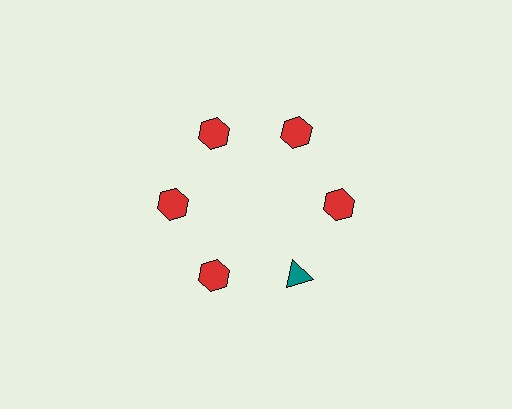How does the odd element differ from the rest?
It differs in both color (teal instead of red) and shape (triangle instead of hexagon).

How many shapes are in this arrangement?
There are 6 shapes arranged in a ring pattern.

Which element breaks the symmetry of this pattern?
The teal triangle at roughly the 5 o'clock position breaks the symmetry. All other shapes are red hexagons.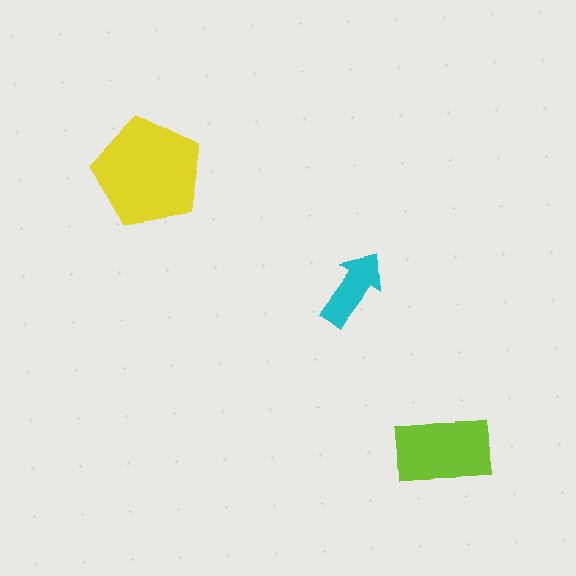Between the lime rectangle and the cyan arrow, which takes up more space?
The lime rectangle.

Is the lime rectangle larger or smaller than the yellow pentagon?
Smaller.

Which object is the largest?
The yellow pentagon.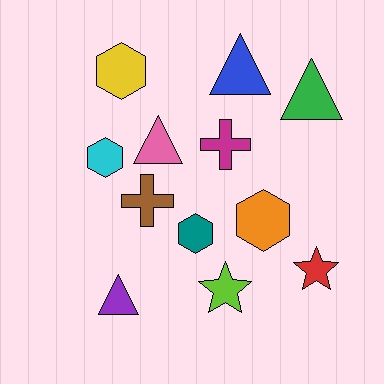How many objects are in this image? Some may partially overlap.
There are 12 objects.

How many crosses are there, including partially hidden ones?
There are 2 crosses.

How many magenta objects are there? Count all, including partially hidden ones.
There is 1 magenta object.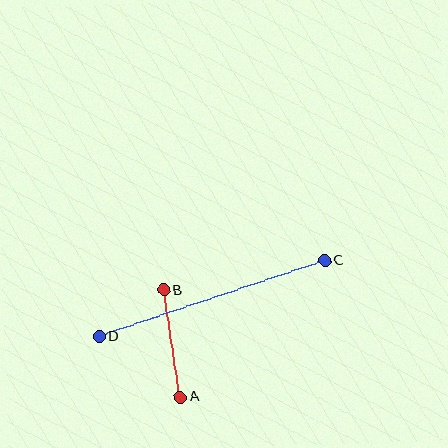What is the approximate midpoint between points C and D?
The midpoint is at approximately (212, 299) pixels.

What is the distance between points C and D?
The distance is approximately 238 pixels.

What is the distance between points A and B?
The distance is approximately 109 pixels.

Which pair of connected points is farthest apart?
Points C and D are farthest apart.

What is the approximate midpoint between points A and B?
The midpoint is at approximately (172, 344) pixels.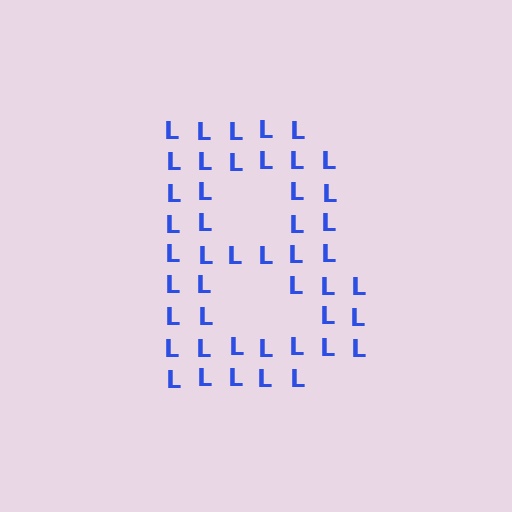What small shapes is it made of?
It is made of small letter L's.